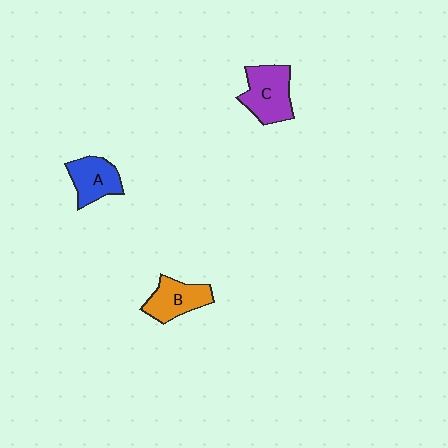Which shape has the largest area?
Shape C (purple).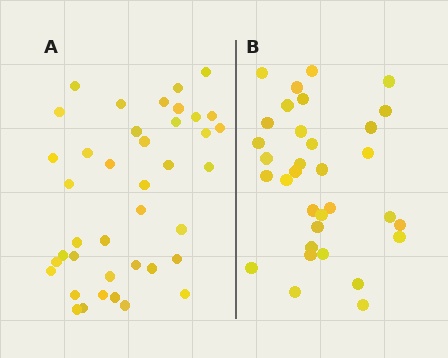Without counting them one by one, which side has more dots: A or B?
Region A (the left region) has more dots.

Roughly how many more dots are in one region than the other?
Region A has roughly 8 or so more dots than region B.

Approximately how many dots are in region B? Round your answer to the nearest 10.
About 30 dots. (The exact count is 33, which rounds to 30.)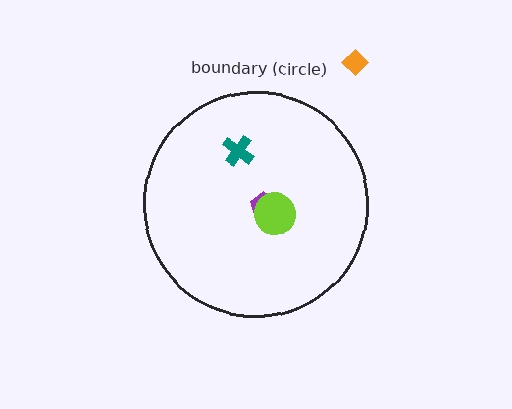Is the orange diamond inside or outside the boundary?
Outside.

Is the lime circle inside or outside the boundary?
Inside.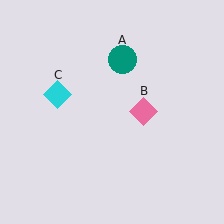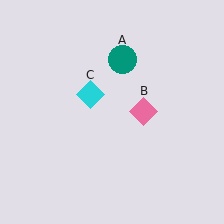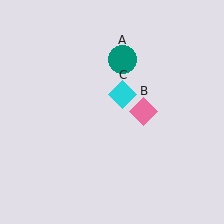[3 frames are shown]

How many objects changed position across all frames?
1 object changed position: cyan diamond (object C).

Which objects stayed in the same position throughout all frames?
Teal circle (object A) and pink diamond (object B) remained stationary.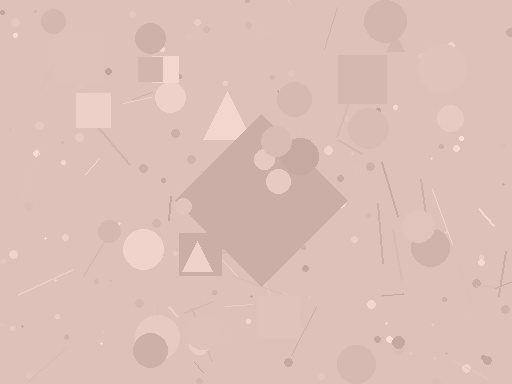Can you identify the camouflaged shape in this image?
The camouflaged shape is a diamond.